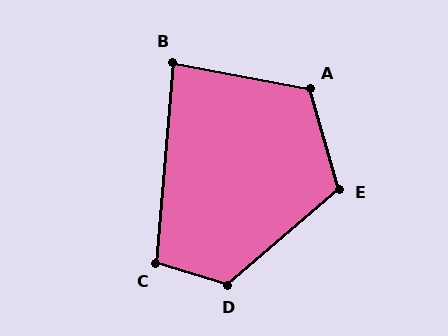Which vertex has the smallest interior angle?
B, at approximately 84 degrees.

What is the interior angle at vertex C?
Approximately 102 degrees (obtuse).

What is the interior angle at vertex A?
Approximately 117 degrees (obtuse).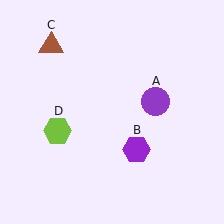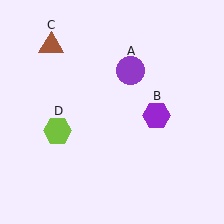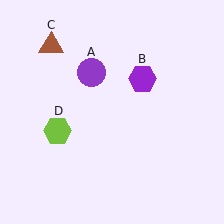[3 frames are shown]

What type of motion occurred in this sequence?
The purple circle (object A), purple hexagon (object B) rotated counterclockwise around the center of the scene.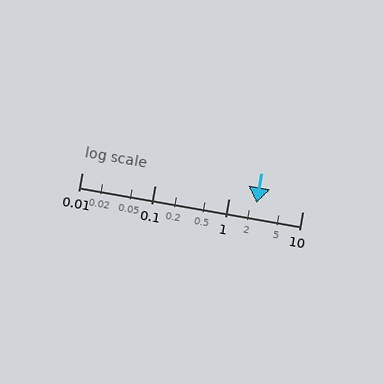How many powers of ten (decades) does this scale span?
The scale spans 3 decades, from 0.01 to 10.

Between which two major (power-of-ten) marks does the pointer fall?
The pointer is between 1 and 10.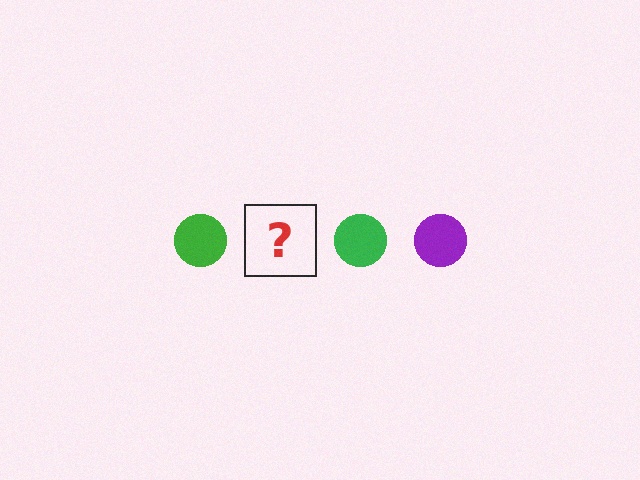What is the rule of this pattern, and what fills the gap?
The rule is that the pattern cycles through green, purple circles. The gap should be filled with a purple circle.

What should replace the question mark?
The question mark should be replaced with a purple circle.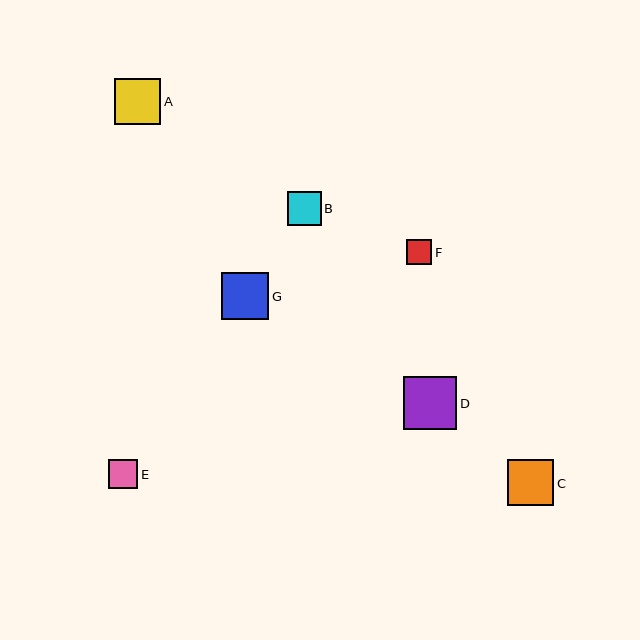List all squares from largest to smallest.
From largest to smallest: D, G, A, C, B, E, F.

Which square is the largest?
Square D is the largest with a size of approximately 53 pixels.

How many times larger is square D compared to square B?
Square D is approximately 1.6 times the size of square B.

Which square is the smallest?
Square F is the smallest with a size of approximately 25 pixels.